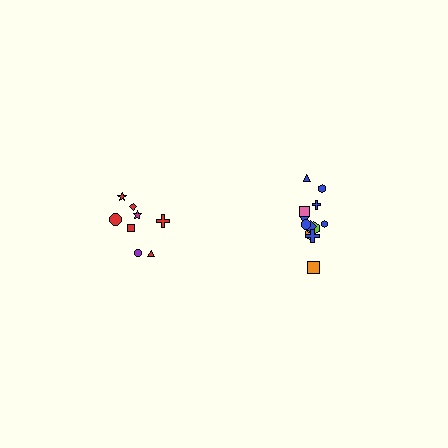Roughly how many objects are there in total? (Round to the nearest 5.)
Roughly 20 objects in total.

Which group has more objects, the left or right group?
The right group.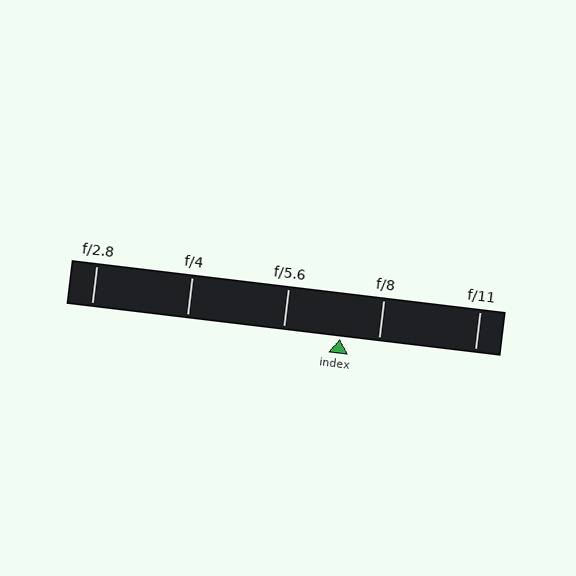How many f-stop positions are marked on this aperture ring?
There are 5 f-stop positions marked.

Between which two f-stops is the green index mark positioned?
The index mark is between f/5.6 and f/8.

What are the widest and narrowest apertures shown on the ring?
The widest aperture shown is f/2.8 and the narrowest is f/11.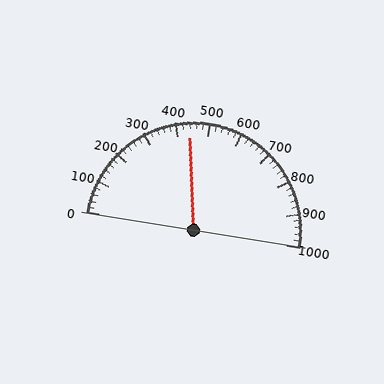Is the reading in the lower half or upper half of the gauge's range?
The reading is in the lower half of the range (0 to 1000).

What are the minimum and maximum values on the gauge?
The gauge ranges from 0 to 1000.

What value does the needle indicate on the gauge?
The needle indicates approximately 440.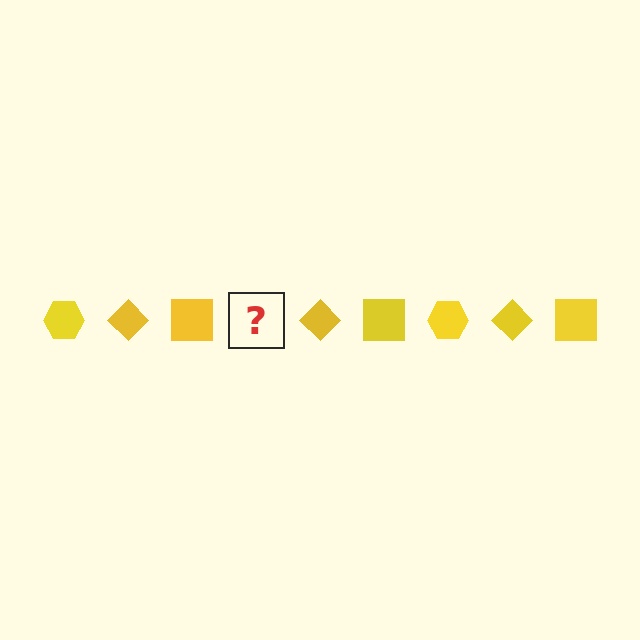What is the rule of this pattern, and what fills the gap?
The rule is that the pattern cycles through hexagon, diamond, square shapes in yellow. The gap should be filled with a yellow hexagon.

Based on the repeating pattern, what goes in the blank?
The blank should be a yellow hexagon.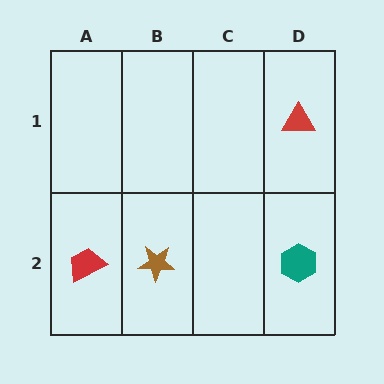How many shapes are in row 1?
1 shape.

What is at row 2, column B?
A brown star.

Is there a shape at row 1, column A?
No, that cell is empty.